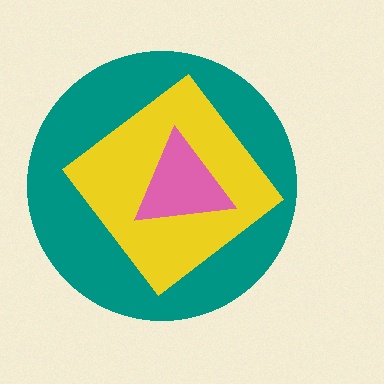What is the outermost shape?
The teal circle.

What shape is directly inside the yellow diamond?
The pink triangle.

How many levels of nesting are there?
3.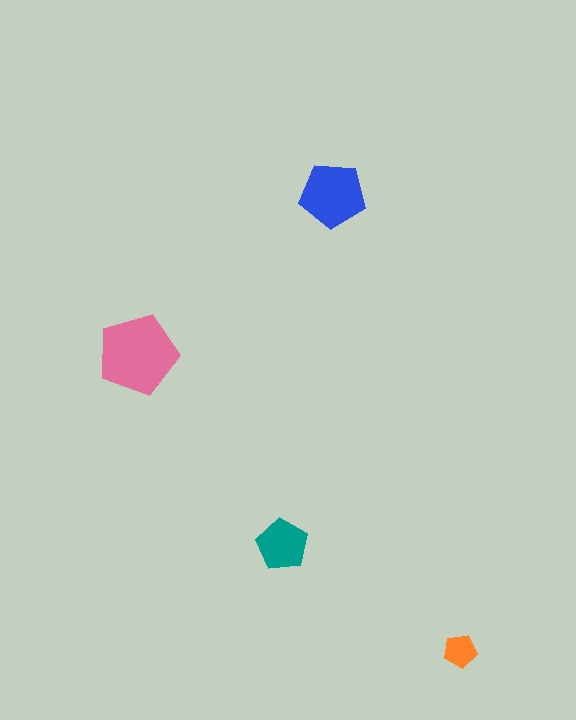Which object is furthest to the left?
The pink pentagon is leftmost.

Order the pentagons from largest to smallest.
the pink one, the blue one, the teal one, the orange one.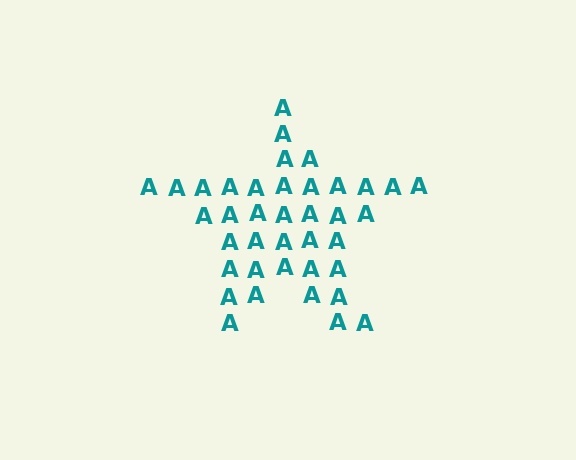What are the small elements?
The small elements are letter A's.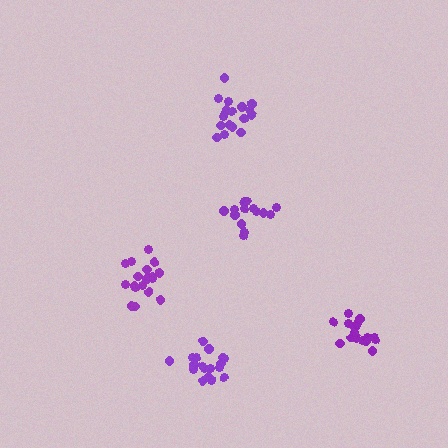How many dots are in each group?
Group 1: 19 dots, Group 2: 14 dots, Group 3: 17 dots, Group 4: 18 dots, Group 5: 18 dots (86 total).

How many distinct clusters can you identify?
There are 5 distinct clusters.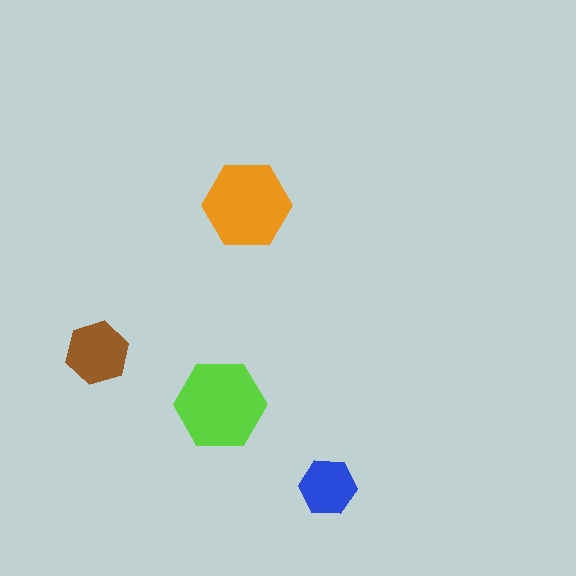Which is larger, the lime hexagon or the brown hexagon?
The lime one.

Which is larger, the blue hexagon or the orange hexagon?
The orange one.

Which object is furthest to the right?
The blue hexagon is rightmost.